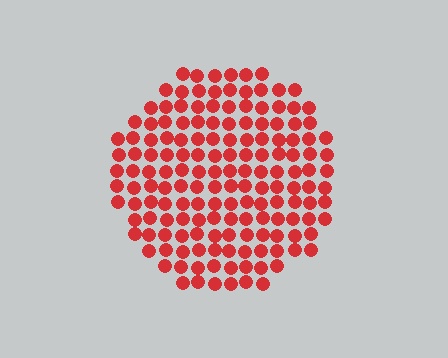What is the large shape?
The large shape is a circle.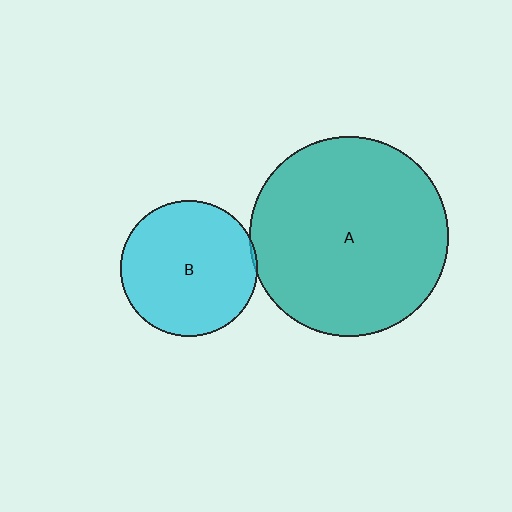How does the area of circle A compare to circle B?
Approximately 2.1 times.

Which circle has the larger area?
Circle A (teal).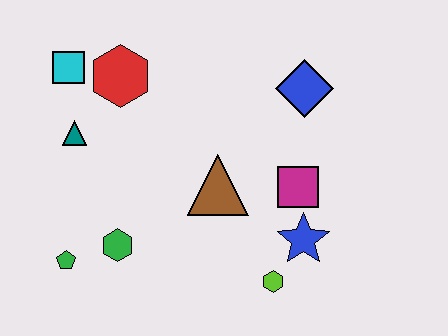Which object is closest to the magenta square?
The blue star is closest to the magenta square.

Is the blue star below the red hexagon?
Yes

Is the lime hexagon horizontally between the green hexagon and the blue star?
Yes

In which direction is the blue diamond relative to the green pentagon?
The blue diamond is to the right of the green pentagon.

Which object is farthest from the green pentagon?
The blue diamond is farthest from the green pentagon.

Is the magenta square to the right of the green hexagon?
Yes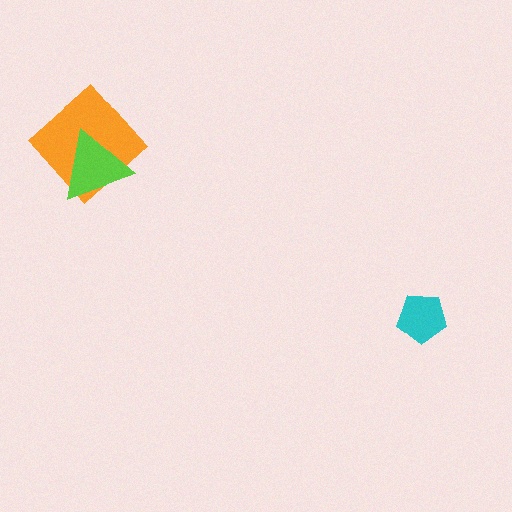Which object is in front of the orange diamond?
The lime triangle is in front of the orange diamond.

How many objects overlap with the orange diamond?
1 object overlaps with the orange diamond.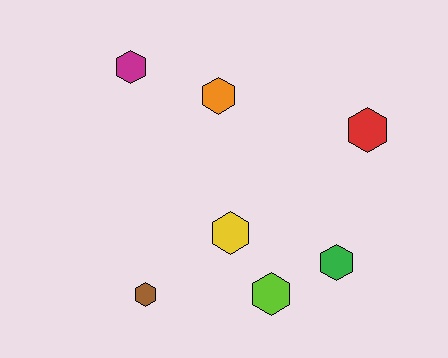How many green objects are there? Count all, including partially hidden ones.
There is 1 green object.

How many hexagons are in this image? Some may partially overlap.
There are 7 hexagons.